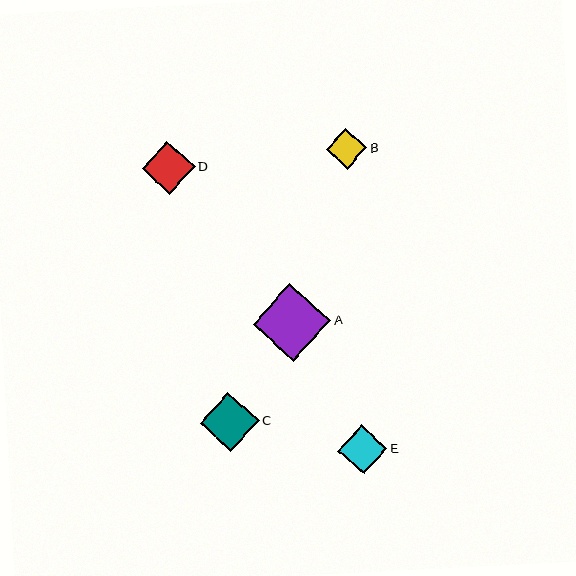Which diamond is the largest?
Diamond A is the largest with a size of approximately 78 pixels.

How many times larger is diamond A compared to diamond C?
Diamond A is approximately 1.3 times the size of diamond C.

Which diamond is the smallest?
Diamond B is the smallest with a size of approximately 40 pixels.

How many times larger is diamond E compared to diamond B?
Diamond E is approximately 1.2 times the size of diamond B.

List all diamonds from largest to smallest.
From largest to smallest: A, C, D, E, B.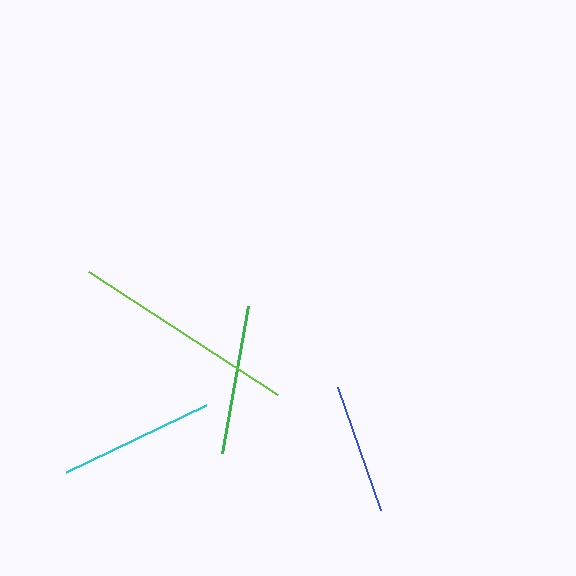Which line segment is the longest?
The lime line is the longest at approximately 225 pixels.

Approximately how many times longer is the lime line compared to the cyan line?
The lime line is approximately 1.5 times the length of the cyan line.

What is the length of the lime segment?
The lime segment is approximately 225 pixels long.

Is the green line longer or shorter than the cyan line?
The cyan line is longer than the green line.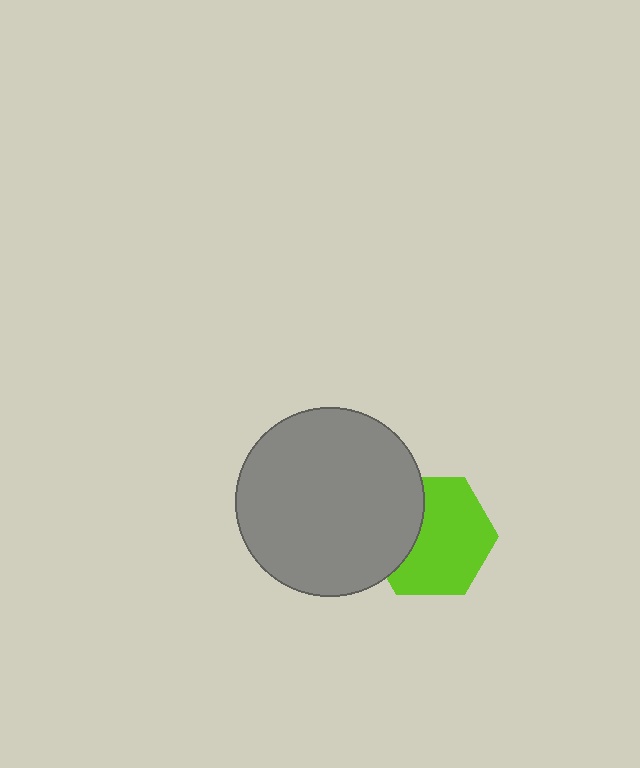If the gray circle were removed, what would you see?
You would see the complete lime hexagon.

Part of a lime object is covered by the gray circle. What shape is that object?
It is a hexagon.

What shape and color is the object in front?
The object in front is a gray circle.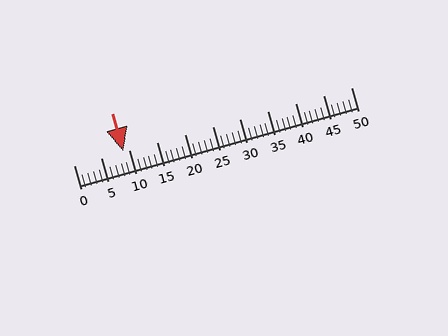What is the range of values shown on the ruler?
The ruler shows values from 0 to 50.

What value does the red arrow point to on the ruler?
The red arrow points to approximately 9.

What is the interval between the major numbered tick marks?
The major tick marks are spaced 5 units apart.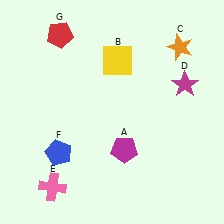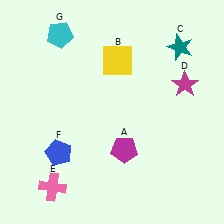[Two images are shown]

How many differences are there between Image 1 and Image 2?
There are 2 differences between the two images.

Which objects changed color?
C changed from orange to teal. G changed from red to cyan.